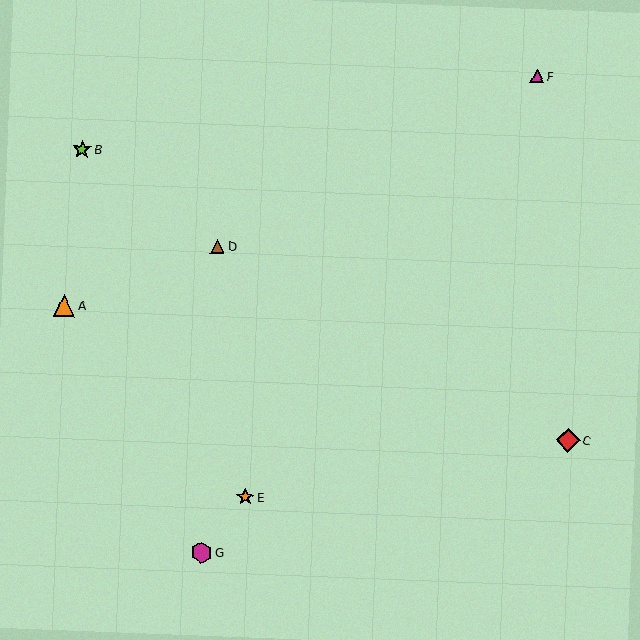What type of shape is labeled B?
Shape B is a lime star.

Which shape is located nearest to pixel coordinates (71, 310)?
The orange triangle (labeled A) at (64, 305) is nearest to that location.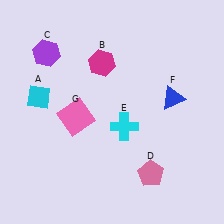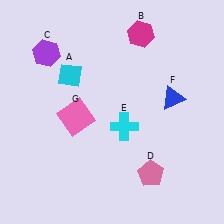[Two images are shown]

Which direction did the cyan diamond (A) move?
The cyan diamond (A) moved right.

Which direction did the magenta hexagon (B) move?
The magenta hexagon (B) moved right.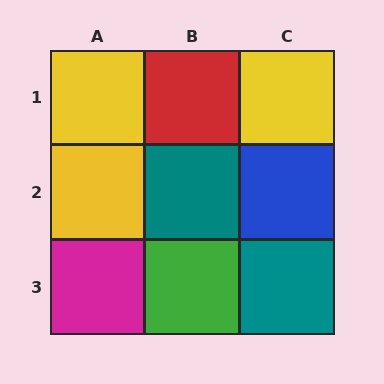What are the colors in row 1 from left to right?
Yellow, red, yellow.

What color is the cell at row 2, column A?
Yellow.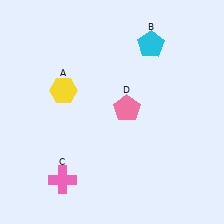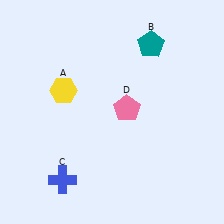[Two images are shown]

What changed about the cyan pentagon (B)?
In Image 1, B is cyan. In Image 2, it changed to teal.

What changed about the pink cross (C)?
In Image 1, C is pink. In Image 2, it changed to blue.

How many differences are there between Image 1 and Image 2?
There are 2 differences between the two images.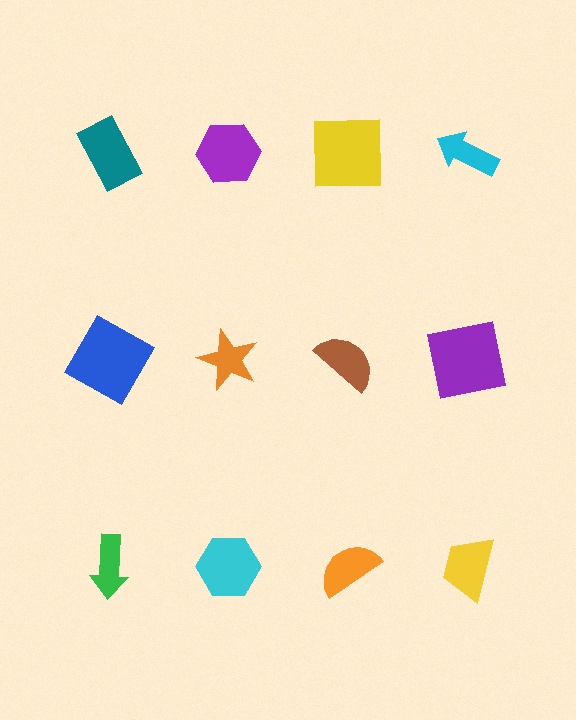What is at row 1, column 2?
A purple hexagon.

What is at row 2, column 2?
An orange star.